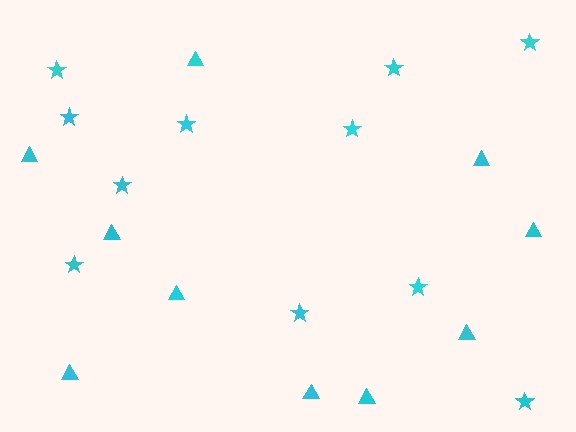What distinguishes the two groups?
There are 2 groups: one group of triangles (10) and one group of stars (11).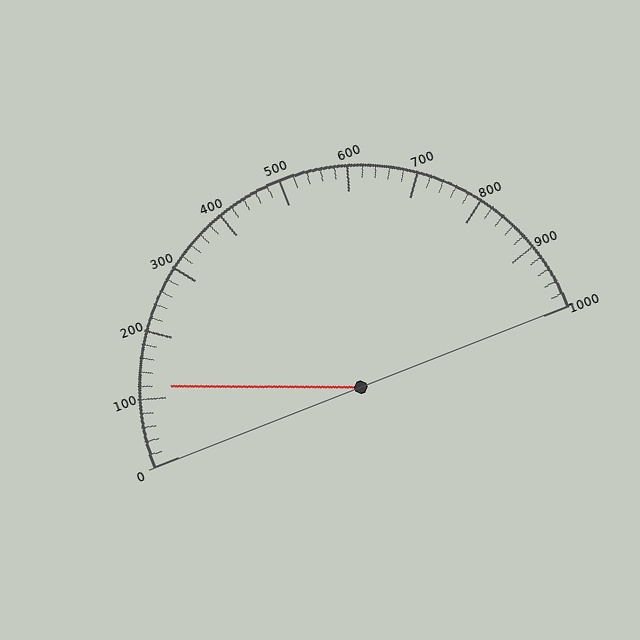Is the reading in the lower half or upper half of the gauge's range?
The reading is in the lower half of the range (0 to 1000).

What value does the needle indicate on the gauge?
The needle indicates approximately 120.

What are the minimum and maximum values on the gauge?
The gauge ranges from 0 to 1000.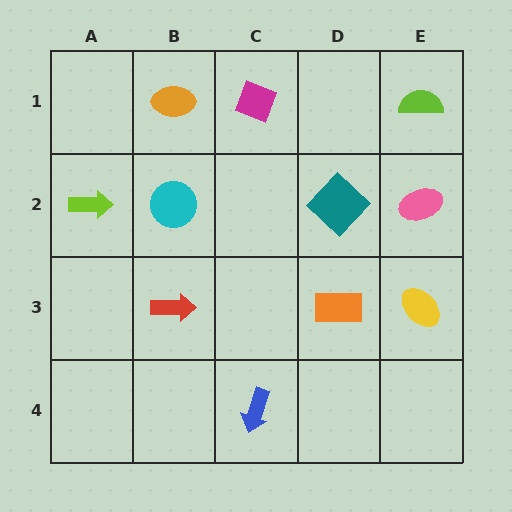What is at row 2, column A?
A lime arrow.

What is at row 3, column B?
A red arrow.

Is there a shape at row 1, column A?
No, that cell is empty.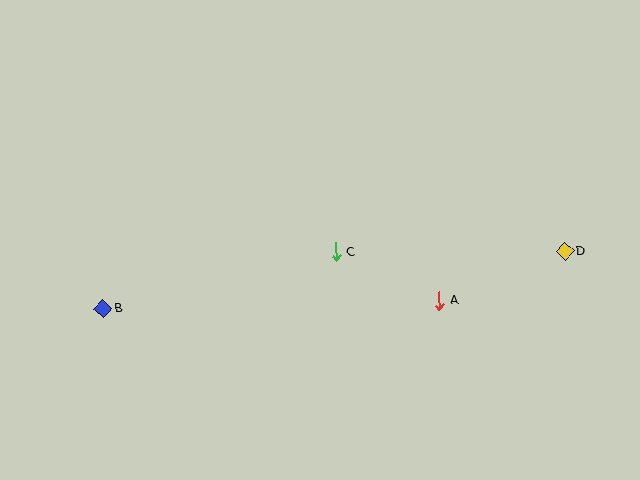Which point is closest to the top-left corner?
Point B is closest to the top-left corner.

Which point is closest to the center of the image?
Point C at (336, 252) is closest to the center.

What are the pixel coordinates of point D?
Point D is at (565, 251).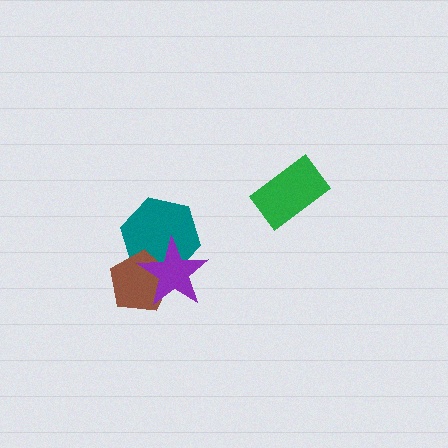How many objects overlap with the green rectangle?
0 objects overlap with the green rectangle.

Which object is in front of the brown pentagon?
The purple star is in front of the brown pentagon.